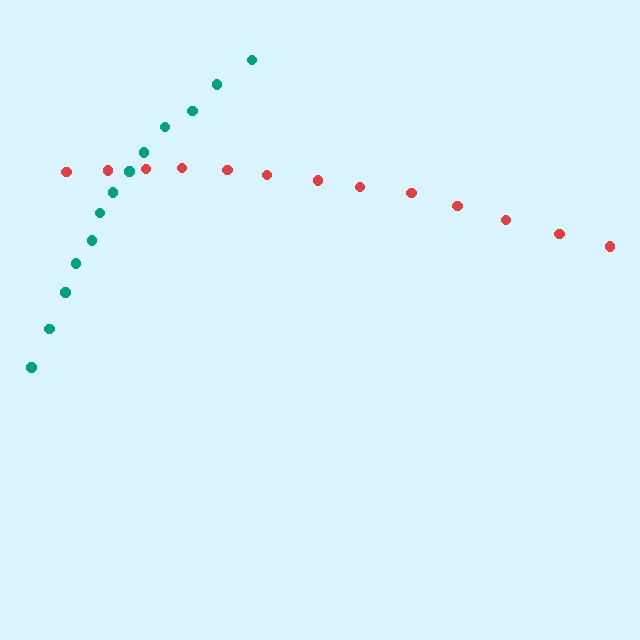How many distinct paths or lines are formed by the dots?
There are 2 distinct paths.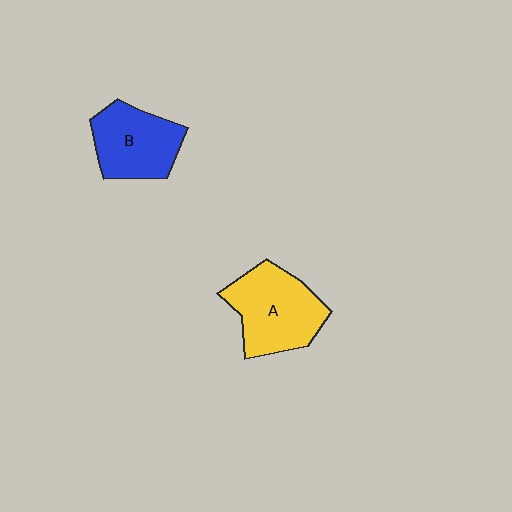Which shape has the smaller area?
Shape B (blue).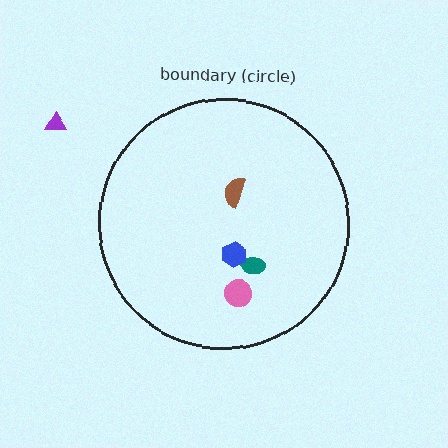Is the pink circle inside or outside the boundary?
Inside.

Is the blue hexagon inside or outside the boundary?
Inside.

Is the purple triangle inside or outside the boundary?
Outside.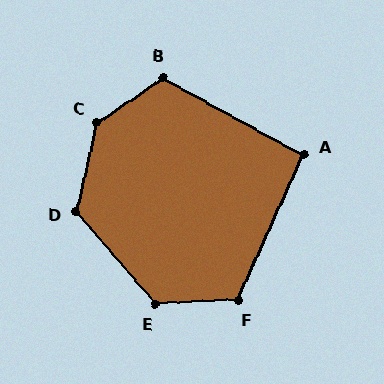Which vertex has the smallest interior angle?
A, at approximately 95 degrees.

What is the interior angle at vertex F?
Approximately 117 degrees (obtuse).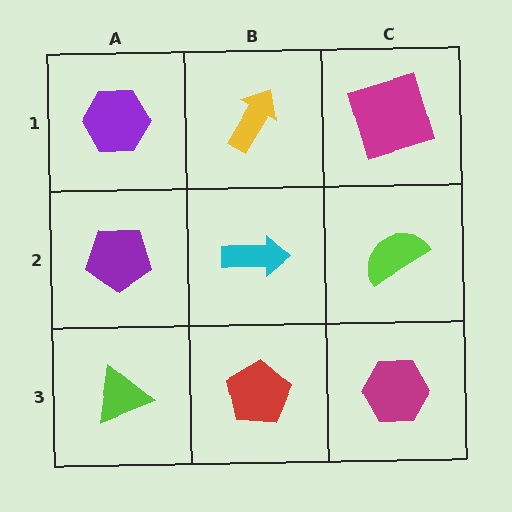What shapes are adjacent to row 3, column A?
A purple pentagon (row 2, column A), a red pentagon (row 3, column B).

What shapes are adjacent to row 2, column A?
A purple hexagon (row 1, column A), a lime triangle (row 3, column A), a cyan arrow (row 2, column B).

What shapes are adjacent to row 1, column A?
A purple pentagon (row 2, column A), a yellow arrow (row 1, column B).